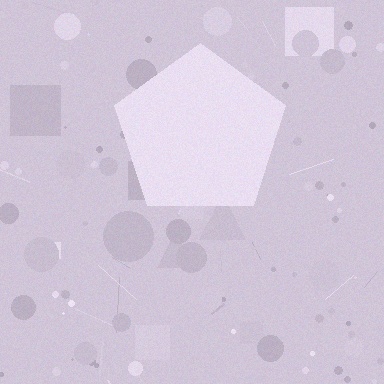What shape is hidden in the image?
A pentagon is hidden in the image.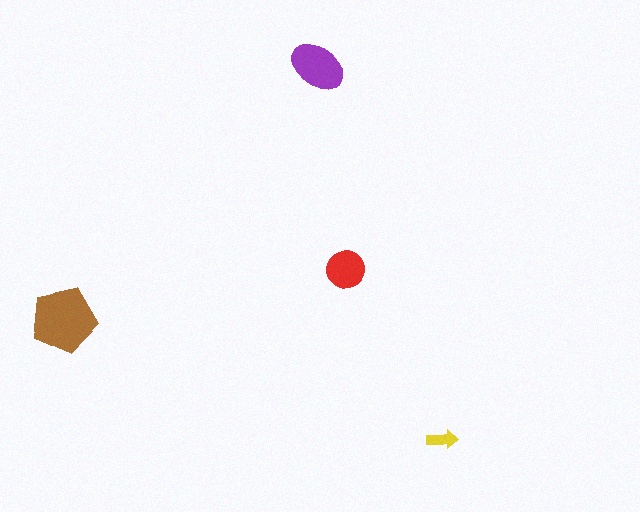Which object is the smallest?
The yellow arrow.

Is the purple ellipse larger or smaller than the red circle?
Larger.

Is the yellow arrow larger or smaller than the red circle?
Smaller.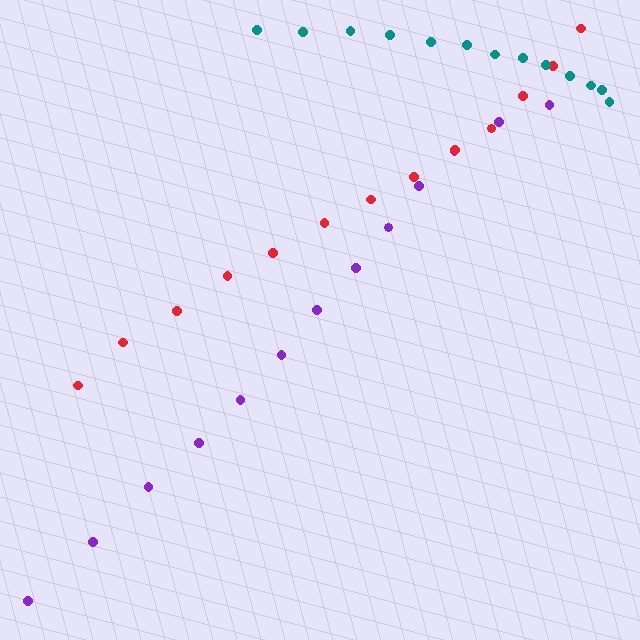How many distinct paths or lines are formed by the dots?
There are 3 distinct paths.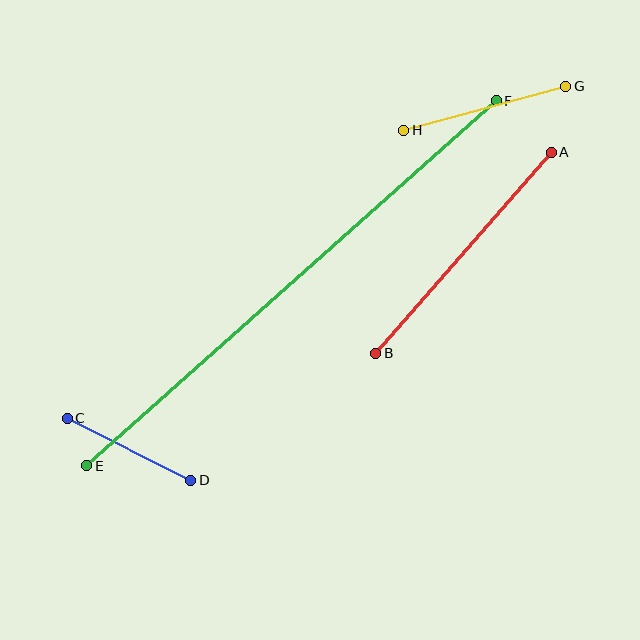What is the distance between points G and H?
The distance is approximately 168 pixels.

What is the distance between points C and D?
The distance is approximately 138 pixels.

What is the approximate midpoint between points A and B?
The midpoint is at approximately (464, 253) pixels.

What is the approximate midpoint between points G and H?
The midpoint is at approximately (485, 108) pixels.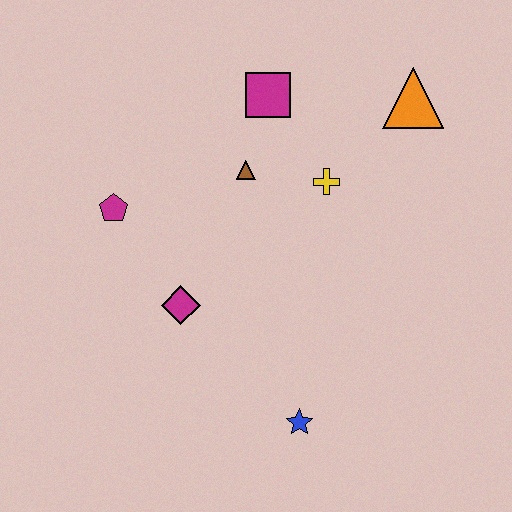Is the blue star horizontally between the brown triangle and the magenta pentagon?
No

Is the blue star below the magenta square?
Yes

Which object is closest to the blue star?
The magenta diamond is closest to the blue star.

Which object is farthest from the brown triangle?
The blue star is farthest from the brown triangle.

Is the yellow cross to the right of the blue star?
Yes